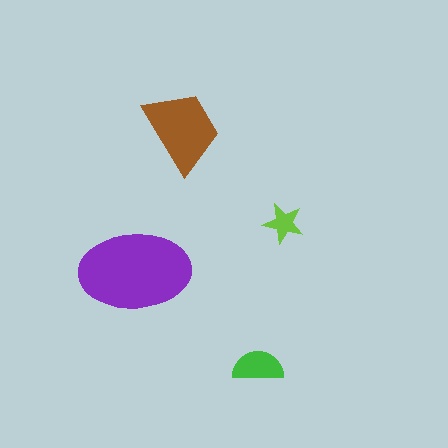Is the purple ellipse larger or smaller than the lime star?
Larger.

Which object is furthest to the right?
The lime star is rightmost.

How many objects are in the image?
There are 4 objects in the image.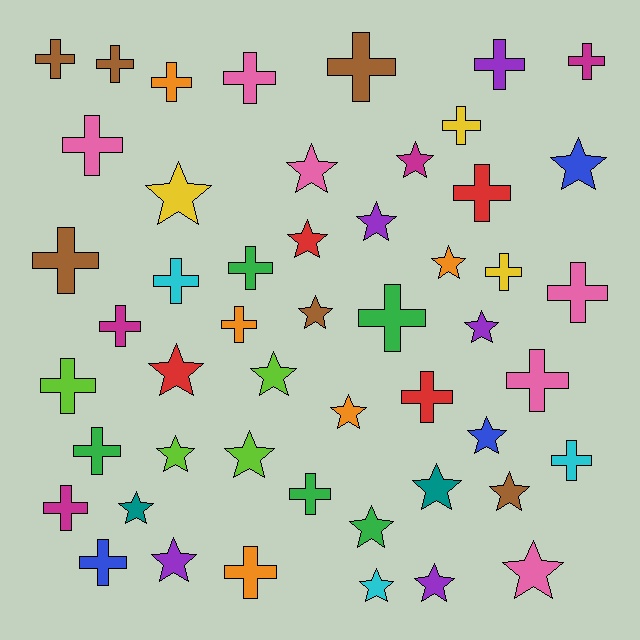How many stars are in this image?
There are 23 stars.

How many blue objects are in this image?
There are 3 blue objects.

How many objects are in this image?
There are 50 objects.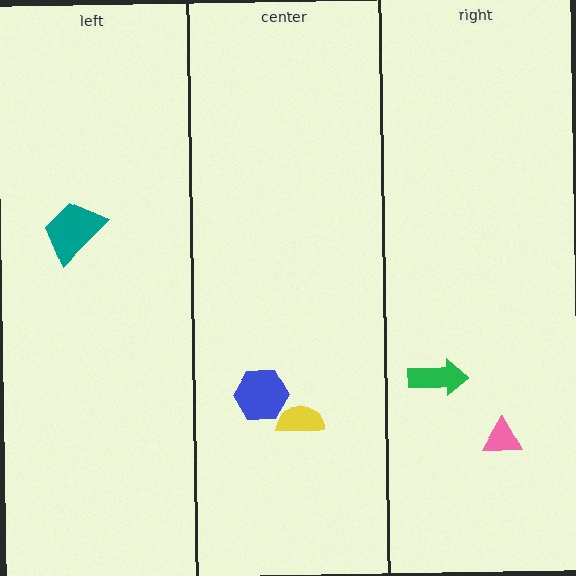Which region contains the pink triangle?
The right region.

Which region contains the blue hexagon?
The center region.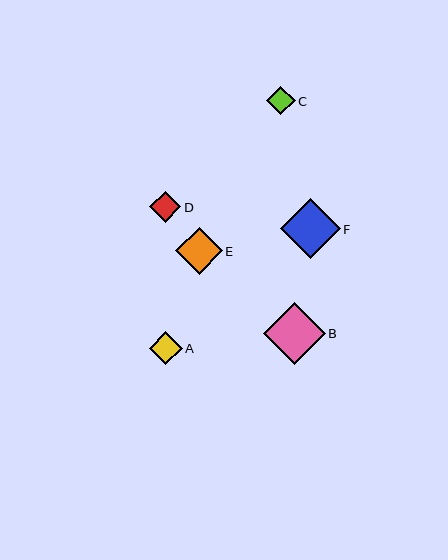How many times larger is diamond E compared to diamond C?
Diamond E is approximately 1.7 times the size of diamond C.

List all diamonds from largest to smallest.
From largest to smallest: B, F, E, A, D, C.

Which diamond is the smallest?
Diamond C is the smallest with a size of approximately 28 pixels.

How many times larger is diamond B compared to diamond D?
Diamond B is approximately 2.0 times the size of diamond D.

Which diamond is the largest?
Diamond B is the largest with a size of approximately 61 pixels.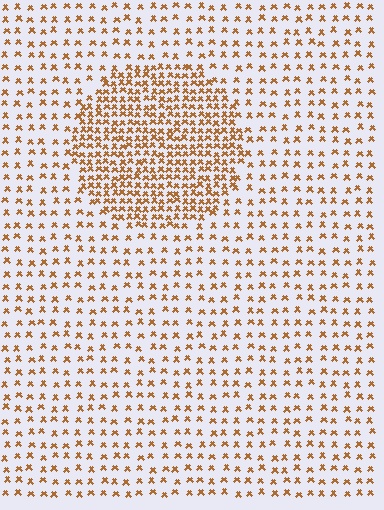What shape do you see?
I see a circle.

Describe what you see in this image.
The image contains small brown elements arranged at two different densities. A circle-shaped region is visible where the elements are more densely packed than the surrounding area.